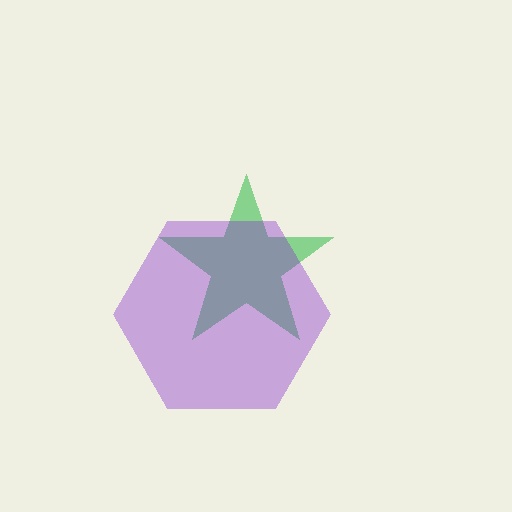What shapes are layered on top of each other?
The layered shapes are: a green star, a purple hexagon.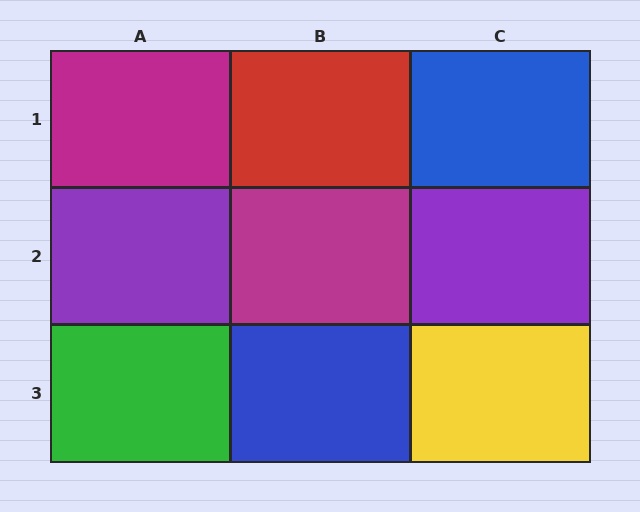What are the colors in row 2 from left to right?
Purple, magenta, purple.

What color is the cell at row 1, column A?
Magenta.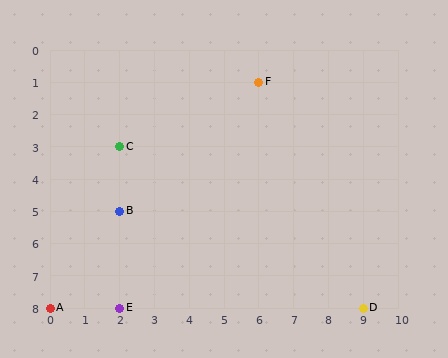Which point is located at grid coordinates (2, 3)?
Point C is at (2, 3).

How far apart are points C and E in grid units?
Points C and E are 5 rows apart.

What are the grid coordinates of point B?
Point B is at grid coordinates (2, 5).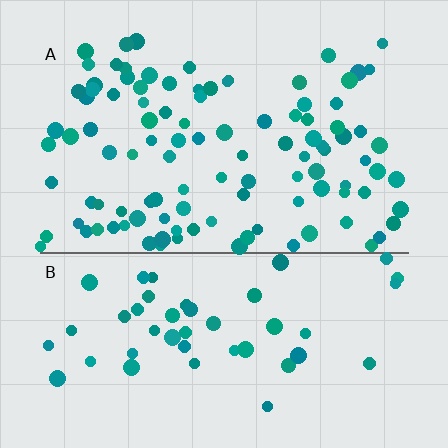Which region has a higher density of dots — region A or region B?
A (the top).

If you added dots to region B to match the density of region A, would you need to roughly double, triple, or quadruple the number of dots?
Approximately double.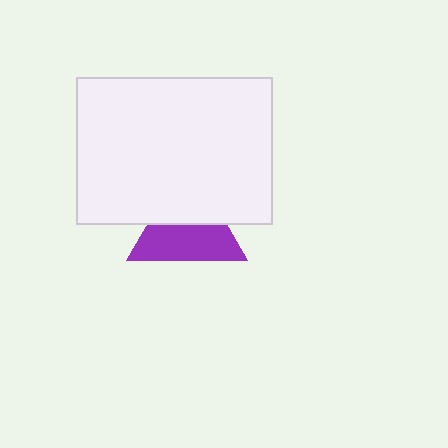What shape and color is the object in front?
The object in front is a white rectangle.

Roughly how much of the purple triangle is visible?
About half of it is visible (roughly 56%).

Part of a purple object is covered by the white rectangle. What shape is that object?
It is a triangle.